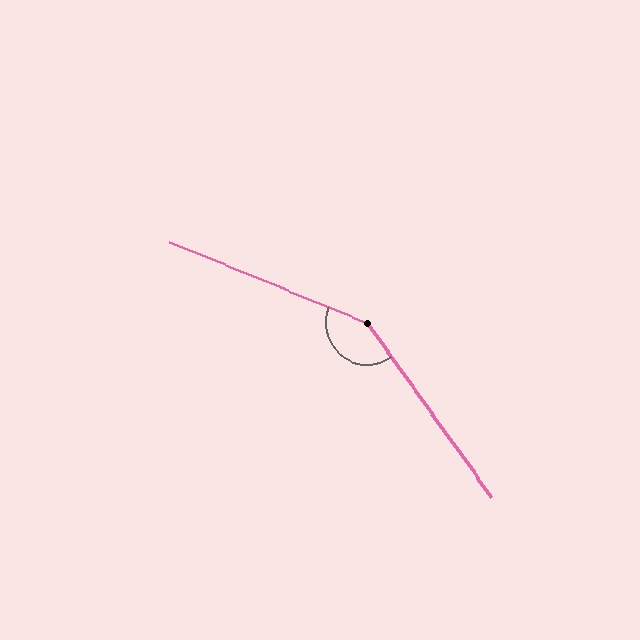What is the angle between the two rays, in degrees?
Approximately 148 degrees.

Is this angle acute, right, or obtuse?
It is obtuse.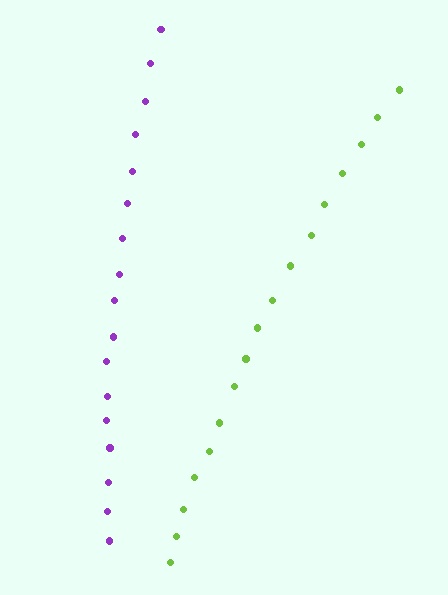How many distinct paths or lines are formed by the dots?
There are 2 distinct paths.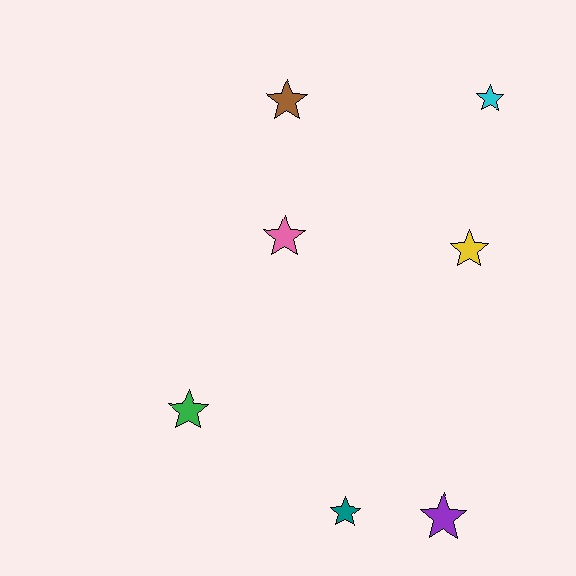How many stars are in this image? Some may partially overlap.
There are 7 stars.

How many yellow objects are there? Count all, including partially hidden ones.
There is 1 yellow object.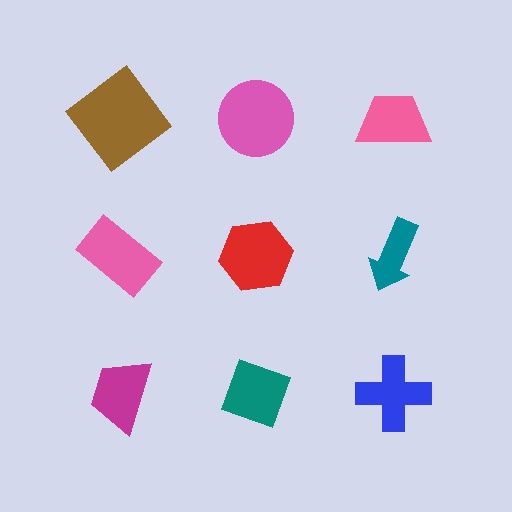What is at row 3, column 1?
A magenta trapezoid.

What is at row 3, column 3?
A blue cross.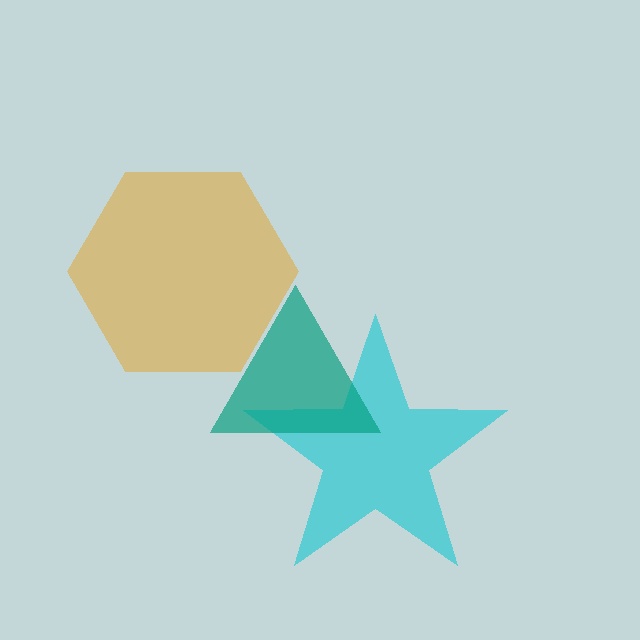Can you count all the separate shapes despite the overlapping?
Yes, there are 3 separate shapes.